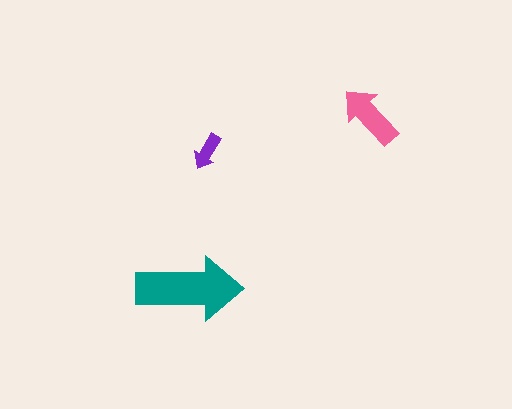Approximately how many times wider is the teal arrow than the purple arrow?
About 3 times wider.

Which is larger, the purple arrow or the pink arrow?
The pink one.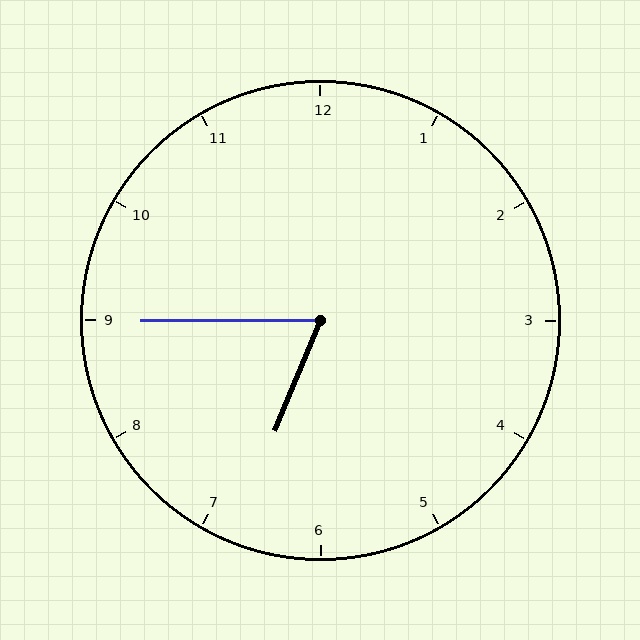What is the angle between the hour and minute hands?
Approximately 68 degrees.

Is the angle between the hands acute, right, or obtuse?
It is acute.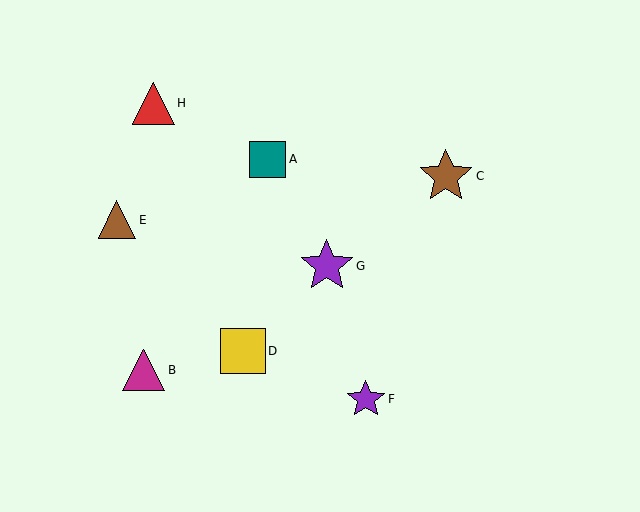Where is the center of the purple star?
The center of the purple star is at (366, 399).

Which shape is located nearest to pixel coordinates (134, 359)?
The magenta triangle (labeled B) at (144, 370) is nearest to that location.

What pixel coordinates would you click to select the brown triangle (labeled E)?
Click at (117, 220) to select the brown triangle E.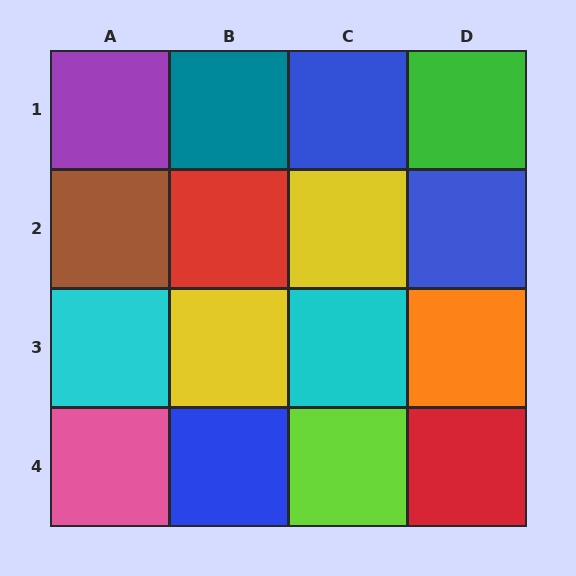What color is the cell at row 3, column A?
Cyan.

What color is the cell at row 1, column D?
Green.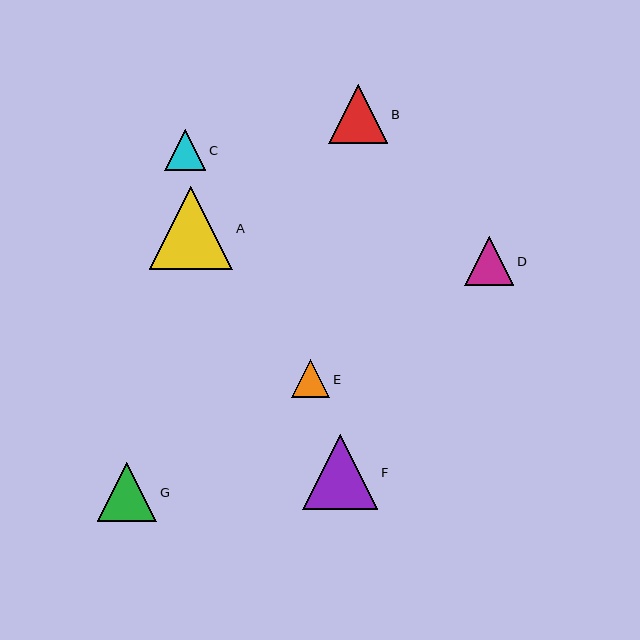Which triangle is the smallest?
Triangle E is the smallest with a size of approximately 38 pixels.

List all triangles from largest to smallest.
From largest to smallest: A, F, G, B, D, C, E.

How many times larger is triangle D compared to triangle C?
Triangle D is approximately 1.2 times the size of triangle C.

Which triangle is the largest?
Triangle A is the largest with a size of approximately 84 pixels.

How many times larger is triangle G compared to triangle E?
Triangle G is approximately 1.6 times the size of triangle E.